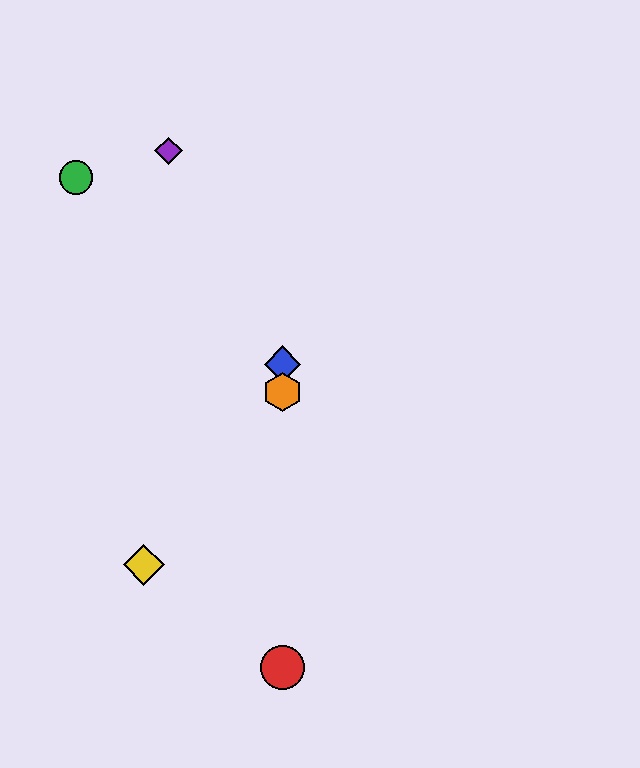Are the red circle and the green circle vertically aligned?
No, the red circle is at x≈282 and the green circle is at x≈76.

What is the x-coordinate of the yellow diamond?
The yellow diamond is at x≈144.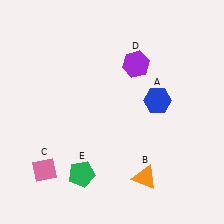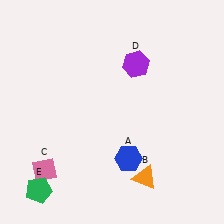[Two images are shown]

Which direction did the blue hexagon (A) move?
The blue hexagon (A) moved down.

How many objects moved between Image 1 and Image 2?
2 objects moved between the two images.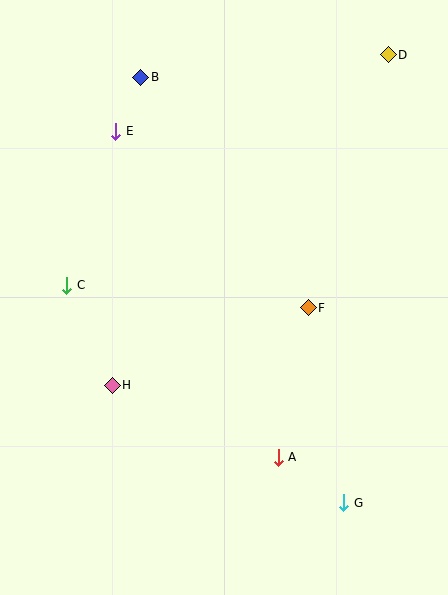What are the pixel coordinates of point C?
Point C is at (67, 285).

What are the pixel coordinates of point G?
Point G is at (344, 503).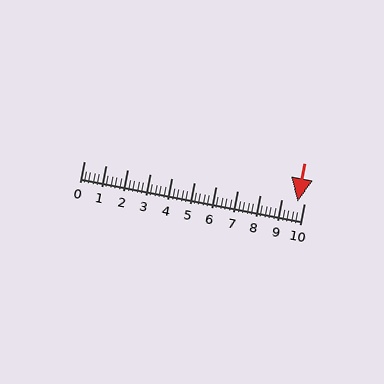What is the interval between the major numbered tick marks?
The major tick marks are spaced 1 units apart.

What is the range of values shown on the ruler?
The ruler shows values from 0 to 10.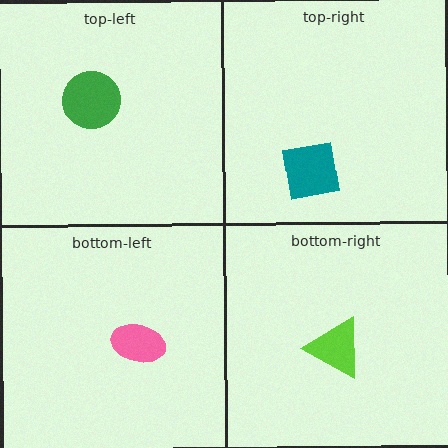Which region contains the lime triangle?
The bottom-right region.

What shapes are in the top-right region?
The teal square.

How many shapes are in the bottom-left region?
1.